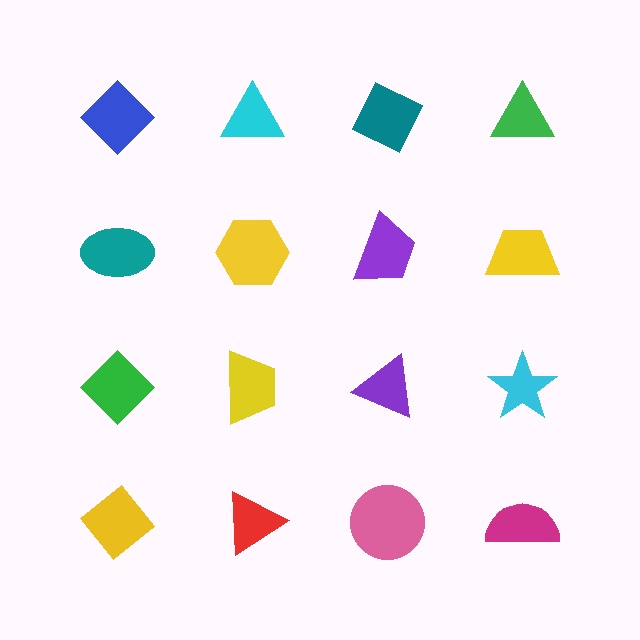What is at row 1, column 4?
A green triangle.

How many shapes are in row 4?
4 shapes.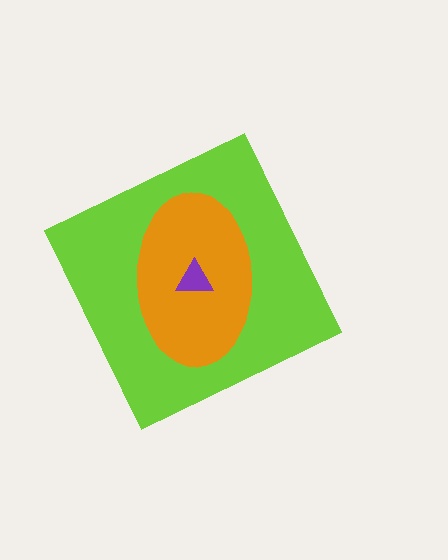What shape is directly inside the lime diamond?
The orange ellipse.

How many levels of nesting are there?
3.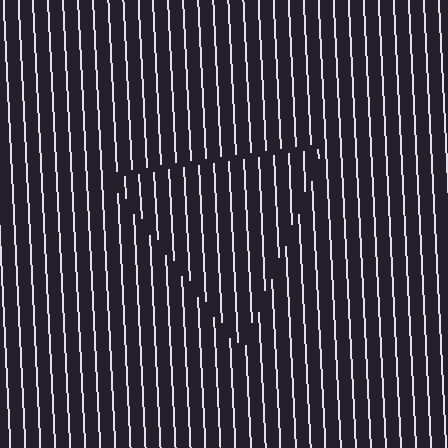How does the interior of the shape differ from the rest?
The interior of the shape contains the same grating, shifted by half a period — the contour is defined by the phase discontinuity where line-ends from the inner and outer gratings abut.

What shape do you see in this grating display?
An illusory triangle. The interior of the shape contains the same grating, shifted by half a period — the contour is defined by the phase discontinuity where line-ends from the inner and outer gratings abut.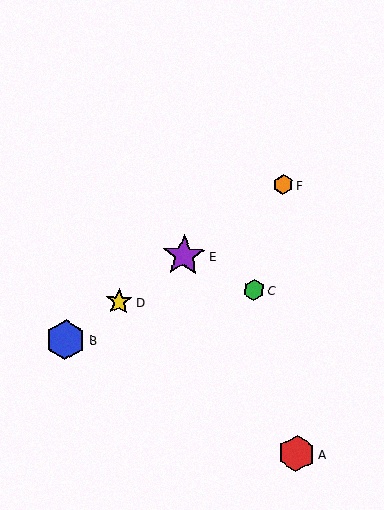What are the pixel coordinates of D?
Object D is at (119, 302).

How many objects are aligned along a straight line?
4 objects (B, D, E, F) are aligned along a straight line.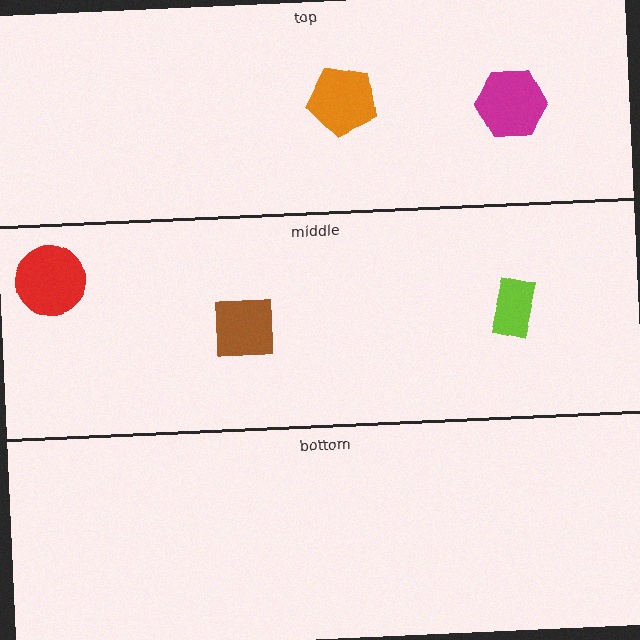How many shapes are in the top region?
2.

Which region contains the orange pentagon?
The top region.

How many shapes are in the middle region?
3.